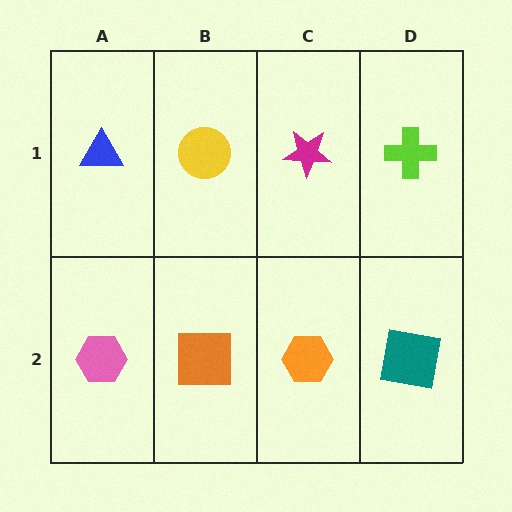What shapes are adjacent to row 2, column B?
A yellow circle (row 1, column B), a pink hexagon (row 2, column A), an orange hexagon (row 2, column C).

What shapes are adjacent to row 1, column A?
A pink hexagon (row 2, column A), a yellow circle (row 1, column B).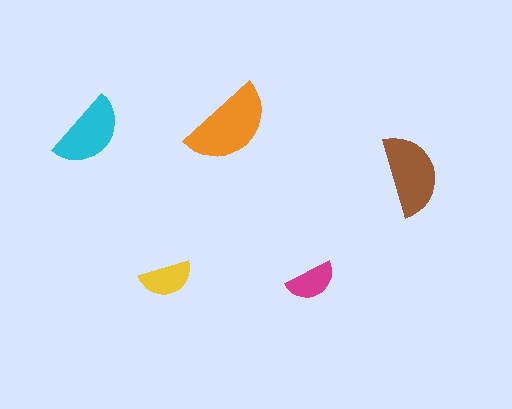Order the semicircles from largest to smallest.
the orange one, the brown one, the cyan one, the yellow one, the magenta one.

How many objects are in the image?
There are 5 objects in the image.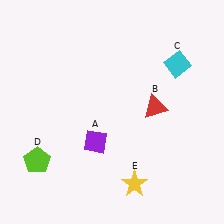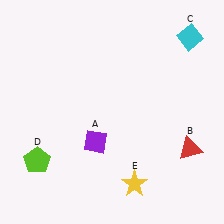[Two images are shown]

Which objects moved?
The objects that moved are: the red triangle (B), the cyan diamond (C).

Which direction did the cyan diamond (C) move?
The cyan diamond (C) moved up.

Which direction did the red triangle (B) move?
The red triangle (B) moved down.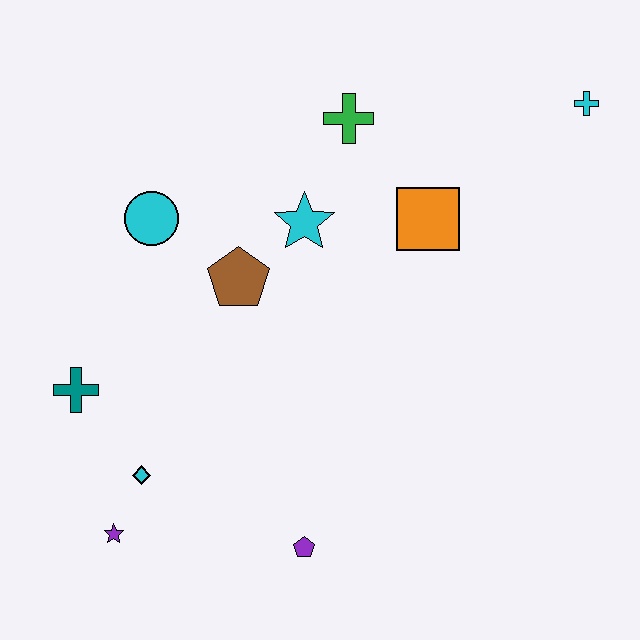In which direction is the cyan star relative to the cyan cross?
The cyan star is to the left of the cyan cross.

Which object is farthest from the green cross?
The purple star is farthest from the green cross.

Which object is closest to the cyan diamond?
The purple star is closest to the cyan diamond.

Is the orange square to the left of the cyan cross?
Yes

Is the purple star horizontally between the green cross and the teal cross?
Yes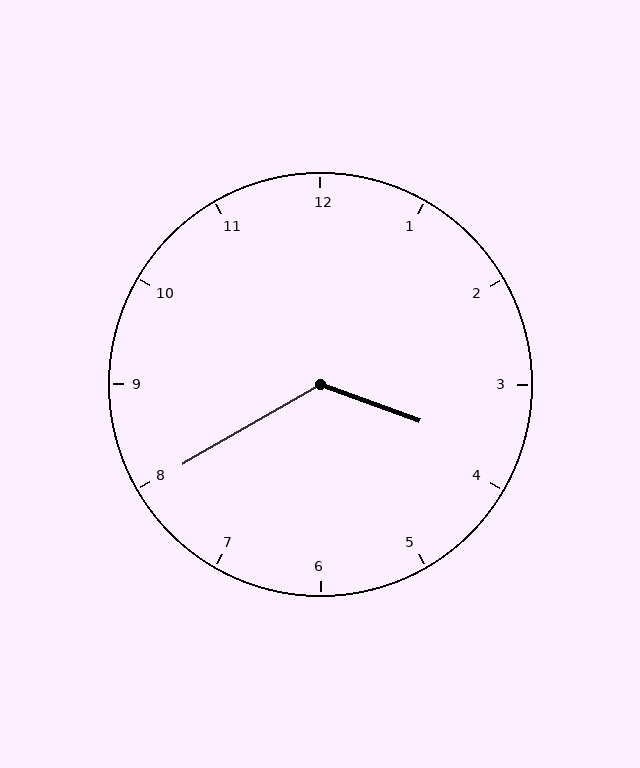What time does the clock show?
3:40.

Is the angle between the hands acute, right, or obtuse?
It is obtuse.